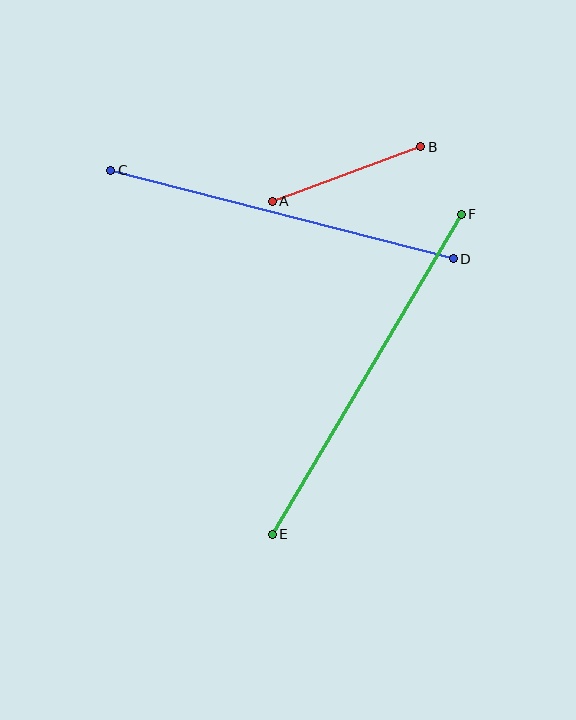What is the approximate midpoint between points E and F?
The midpoint is at approximately (367, 374) pixels.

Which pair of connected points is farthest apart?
Points E and F are farthest apart.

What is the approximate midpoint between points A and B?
The midpoint is at approximately (346, 174) pixels.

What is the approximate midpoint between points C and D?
The midpoint is at approximately (282, 215) pixels.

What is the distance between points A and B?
The distance is approximately 158 pixels.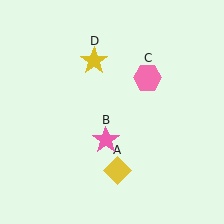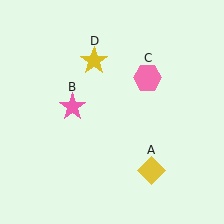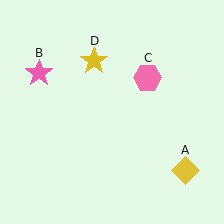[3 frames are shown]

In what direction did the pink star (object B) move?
The pink star (object B) moved up and to the left.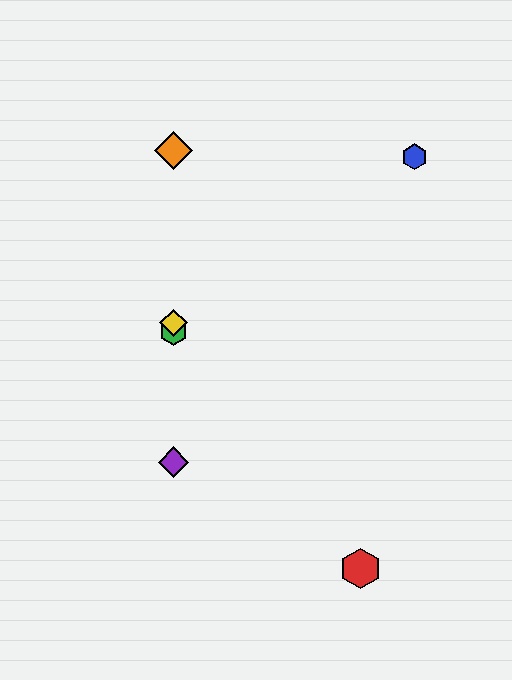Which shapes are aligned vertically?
The green hexagon, the yellow diamond, the purple diamond, the orange diamond are aligned vertically.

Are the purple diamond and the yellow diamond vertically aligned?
Yes, both are at x≈173.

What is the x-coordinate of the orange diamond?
The orange diamond is at x≈173.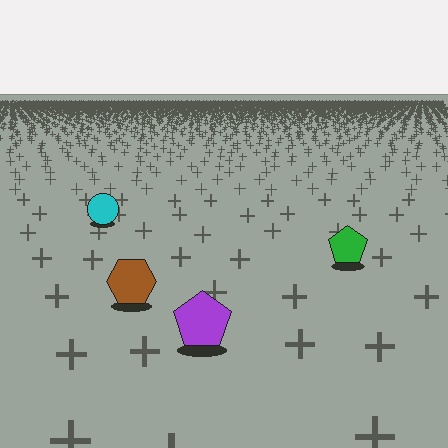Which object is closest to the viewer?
The purple pentagon is closest. The texture marks near it are larger and more spread out.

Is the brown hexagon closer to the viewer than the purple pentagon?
No. The purple pentagon is closer — you can tell from the texture gradient: the ground texture is coarser near it.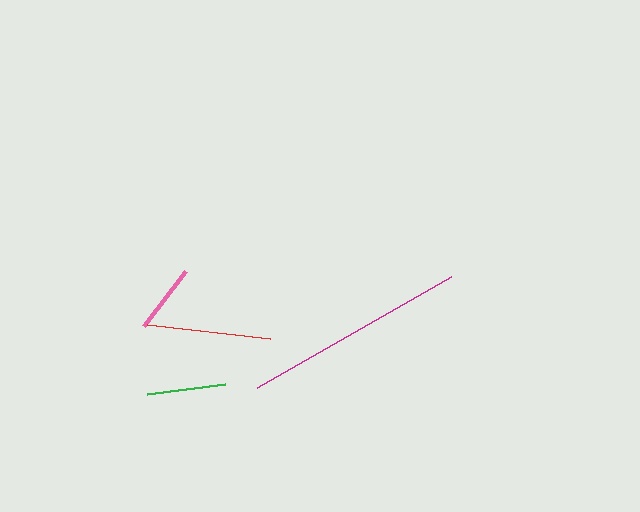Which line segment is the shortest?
The pink line is the shortest at approximately 69 pixels.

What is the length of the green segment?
The green segment is approximately 79 pixels long.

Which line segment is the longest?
The magenta line is the longest at approximately 224 pixels.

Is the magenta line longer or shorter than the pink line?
The magenta line is longer than the pink line.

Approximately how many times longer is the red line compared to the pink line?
The red line is approximately 1.8 times the length of the pink line.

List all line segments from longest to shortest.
From longest to shortest: magenta, red, green, pink.